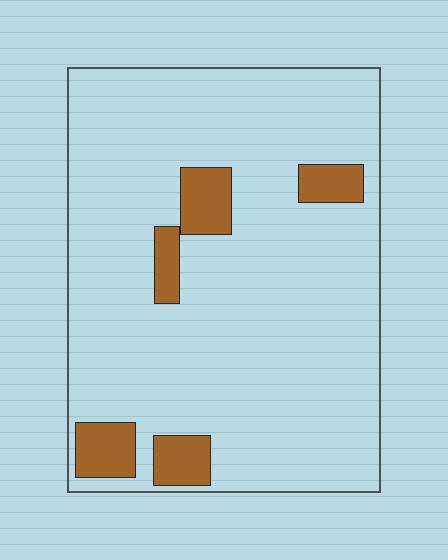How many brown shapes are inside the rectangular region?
5.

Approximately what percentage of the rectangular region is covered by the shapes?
Approximately 10%.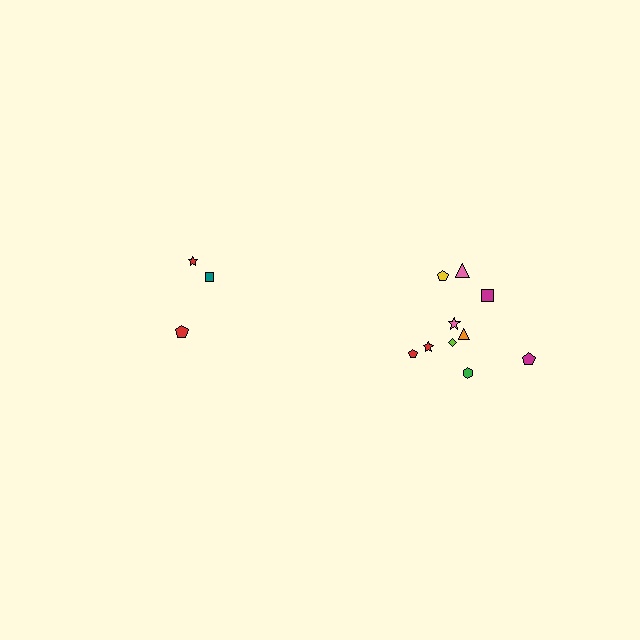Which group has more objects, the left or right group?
The right group.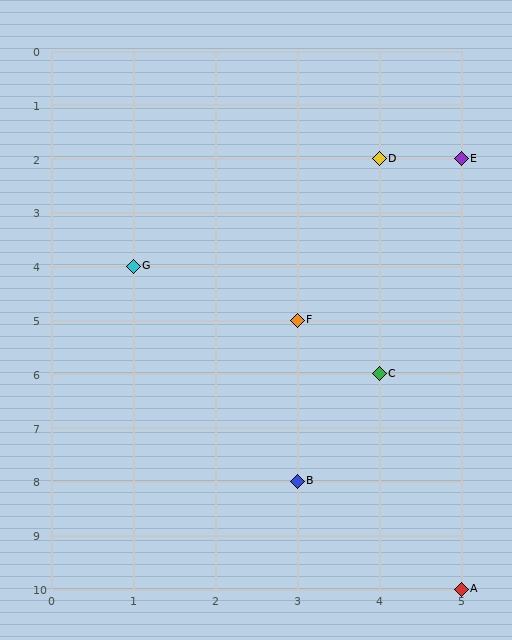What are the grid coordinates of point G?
Point G is at grid coordinates (1, 4).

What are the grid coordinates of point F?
Point F is at grid coordinates (3, 5).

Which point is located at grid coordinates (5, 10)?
Point A is at (5, 10).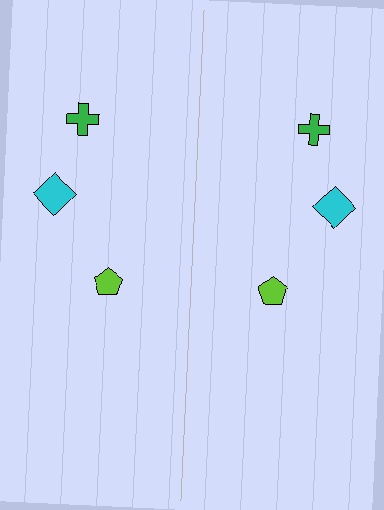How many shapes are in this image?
There are 6 shapes in this image.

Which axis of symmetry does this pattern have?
The pattern has a vertical axis of symmetry running through the center of the image.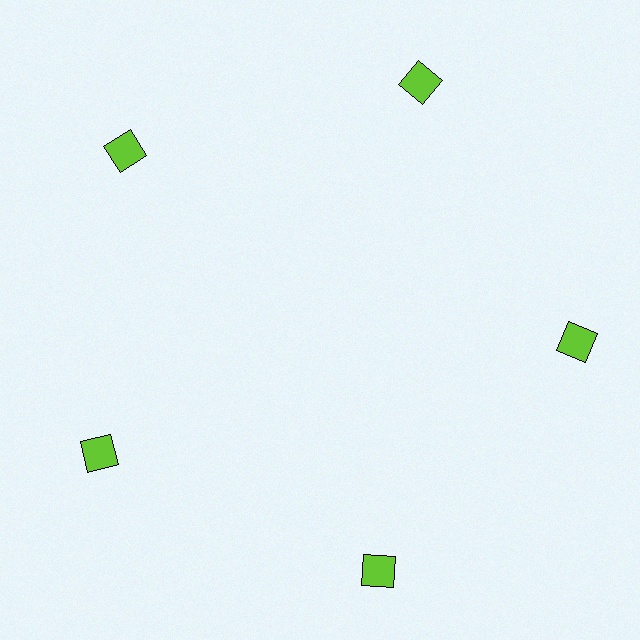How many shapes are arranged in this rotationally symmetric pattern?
There are 5 shapes, arranged in 5 groups of 1.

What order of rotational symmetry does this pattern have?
This pattern has 5-fold rotational symmetry.